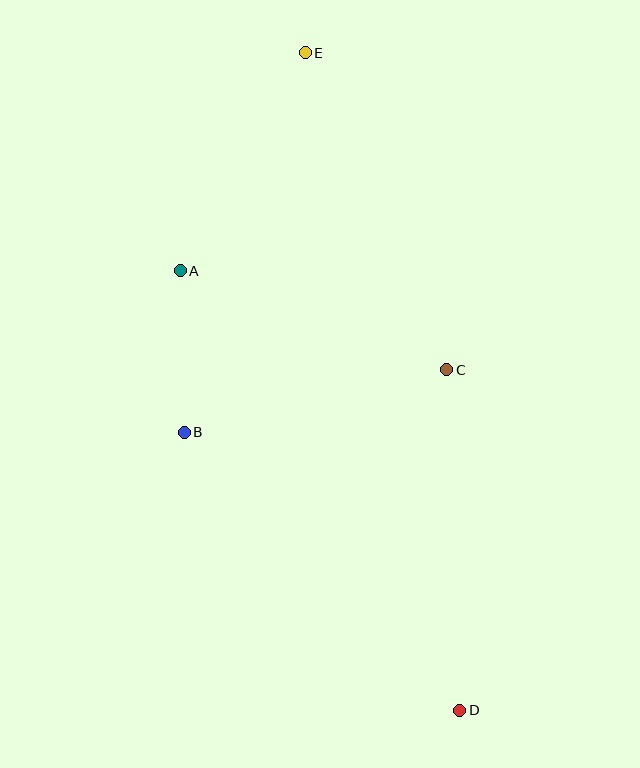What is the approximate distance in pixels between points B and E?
The distance between B and E is approximately 398 pixels.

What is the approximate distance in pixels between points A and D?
The distance between A and D is approximately 521 pixels.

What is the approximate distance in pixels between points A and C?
The distance between A and C is approximately 284 pixels.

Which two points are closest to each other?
Points A and B are closest to each other.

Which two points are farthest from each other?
Points D and E are farthest from each other.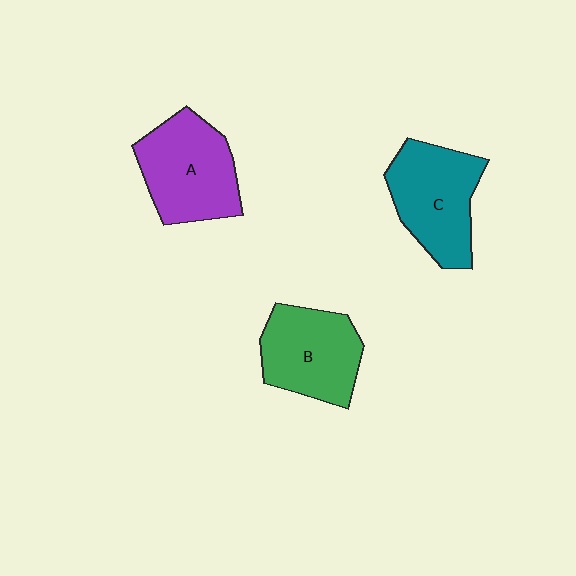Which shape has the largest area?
Shape A (purple).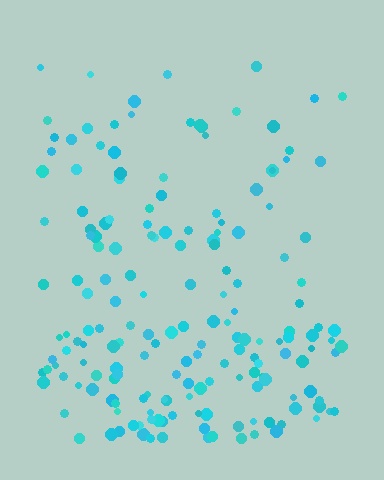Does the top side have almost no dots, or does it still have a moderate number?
Still a moderate number, just noticeably fewer than the bottom.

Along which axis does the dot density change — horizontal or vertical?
Vertical.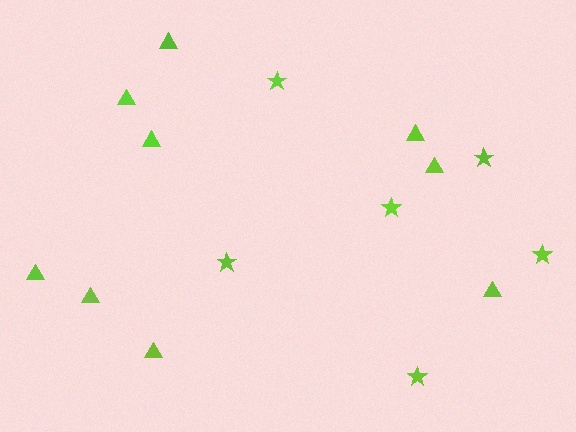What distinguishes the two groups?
There are 2 groups: one group of stars (6) and one group of triangles (9).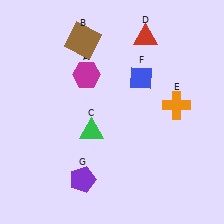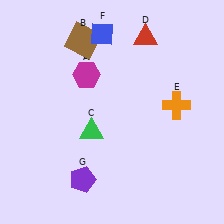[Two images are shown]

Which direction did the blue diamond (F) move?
The blue diamond (F) moved up.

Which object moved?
The blue diamond (F) moved up.